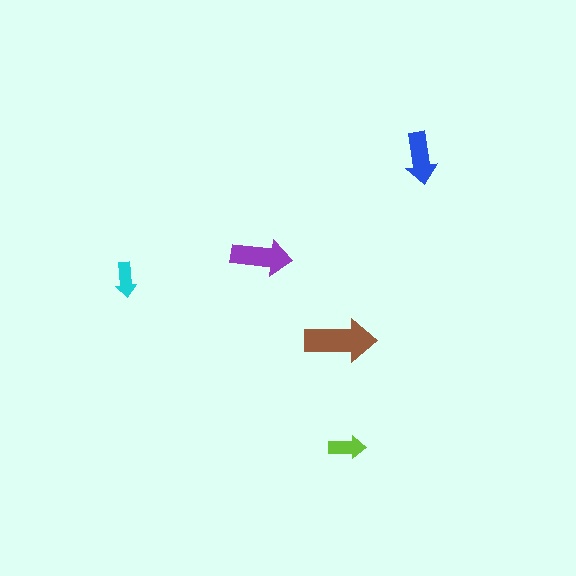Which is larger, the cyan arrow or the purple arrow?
The purple one.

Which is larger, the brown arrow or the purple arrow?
The brown one.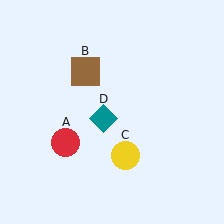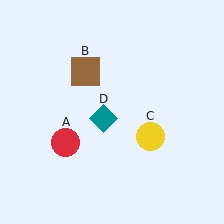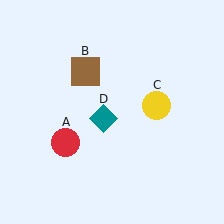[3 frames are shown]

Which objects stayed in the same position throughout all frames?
Red circle (object A) and brown square (object B) and teal diamond (object D) remained stationary.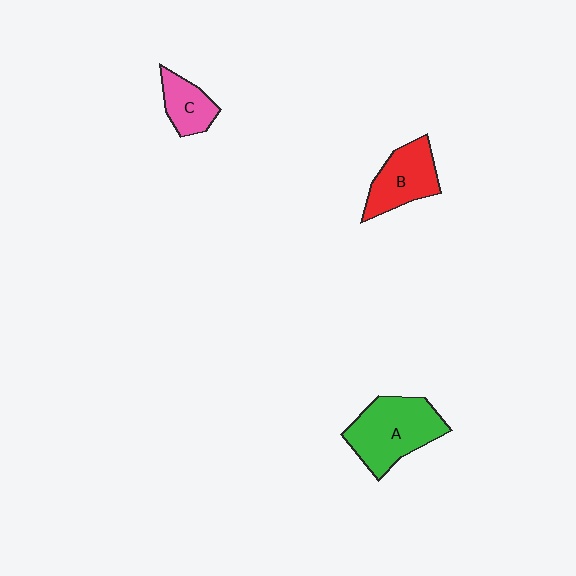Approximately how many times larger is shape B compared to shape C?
Approximately 1.5 times.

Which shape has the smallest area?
Shape C (pink).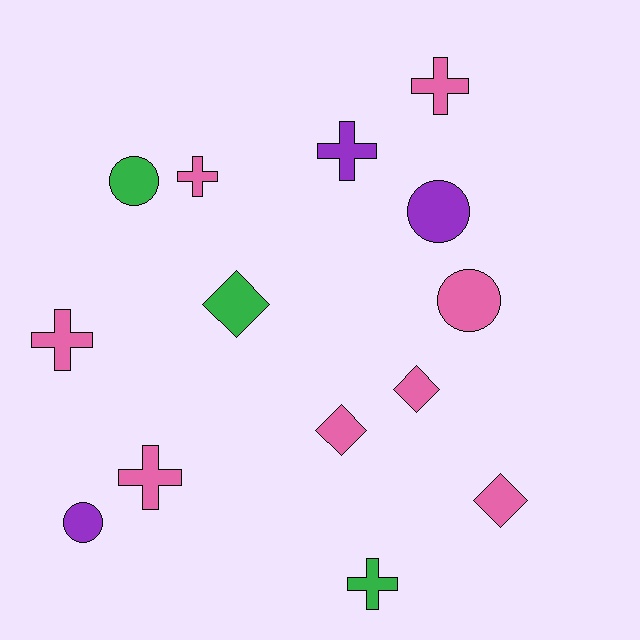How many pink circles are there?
There is 1 pink circle.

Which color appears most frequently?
Pink, with 8 objects.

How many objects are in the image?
There are 14 objects.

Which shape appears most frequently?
Cross, with 6 objects.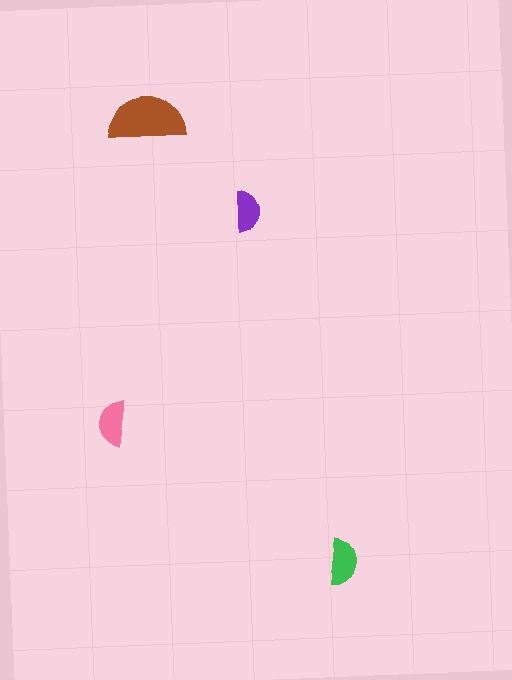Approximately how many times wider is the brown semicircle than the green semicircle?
About 1.5 times wider.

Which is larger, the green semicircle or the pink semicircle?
The green one.